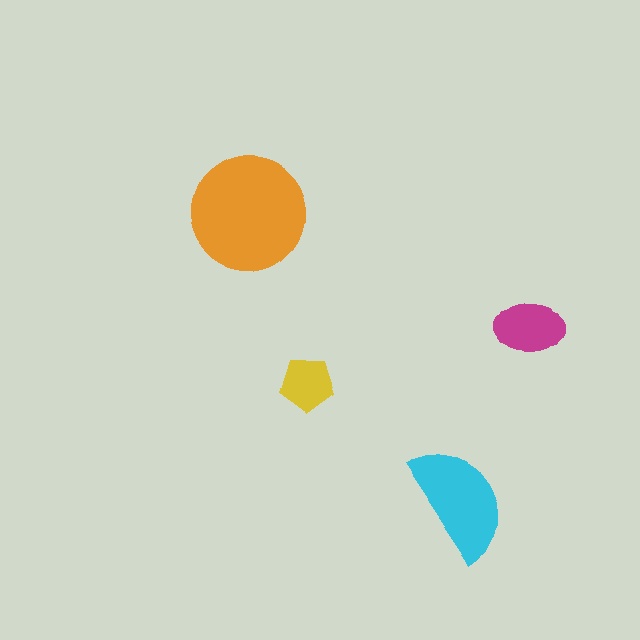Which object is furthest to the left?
The orange circle is leftmost.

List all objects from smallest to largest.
The yellow pentagon, the magenta ellipse, the cyan semicircle, the orange circle.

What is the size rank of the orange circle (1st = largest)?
1st.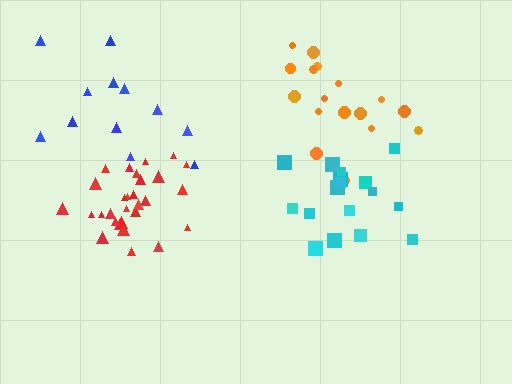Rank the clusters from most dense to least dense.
red, orange, cyan, blue.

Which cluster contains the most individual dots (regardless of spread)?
Red (30).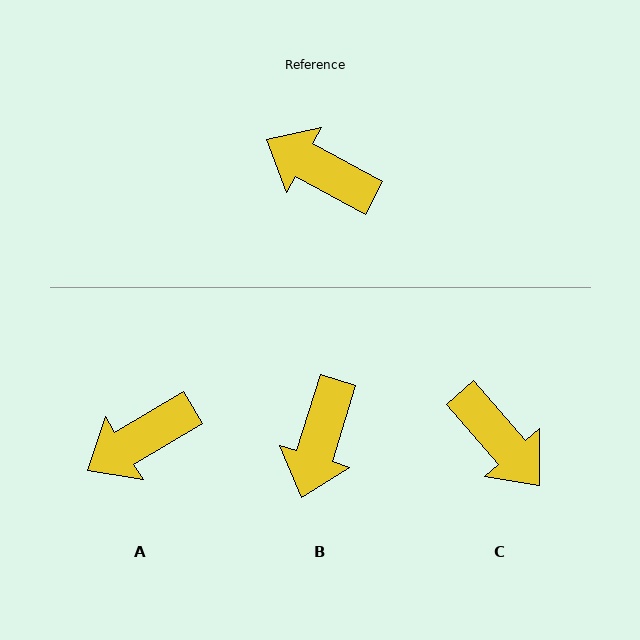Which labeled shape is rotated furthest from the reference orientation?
C, about 159 degrees away.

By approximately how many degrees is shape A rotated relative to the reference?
Approximately 59 degrees counter-clockwise.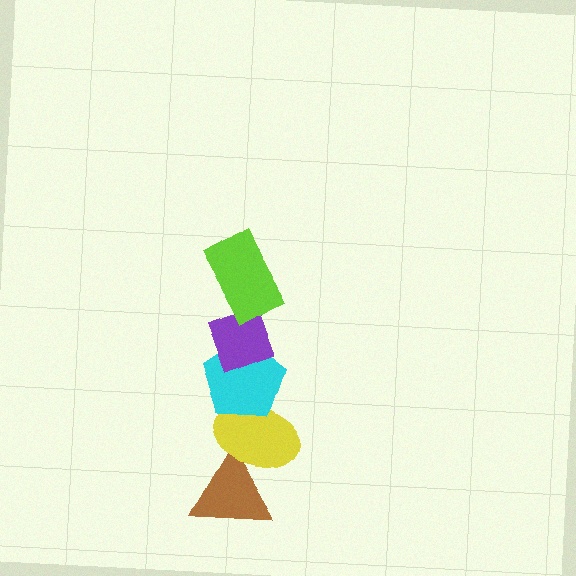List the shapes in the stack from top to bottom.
From top to bottom: the lime rectangle, the purple diamond, the cyan pentagon, the yellow ellipse, the brown triangle.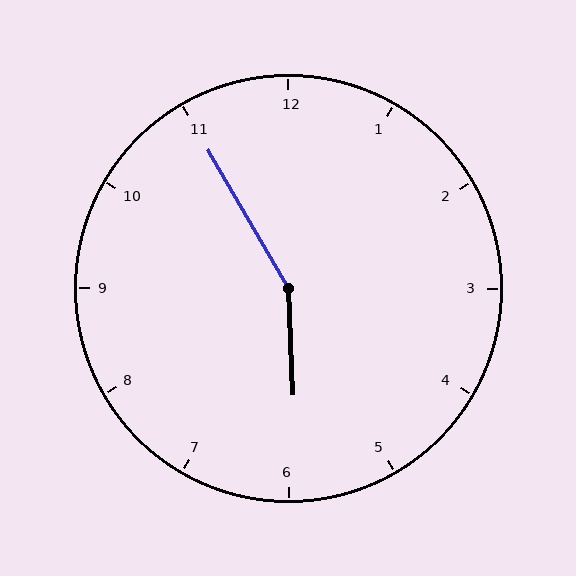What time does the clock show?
5:55.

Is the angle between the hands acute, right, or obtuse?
It is obtuse.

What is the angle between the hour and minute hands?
Approximately 152 degrees.